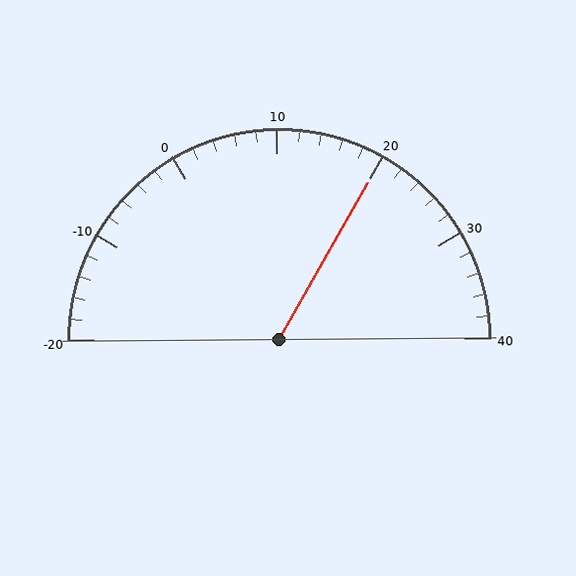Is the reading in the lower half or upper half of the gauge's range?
The reading is in the upper half of the range (-20 to 40).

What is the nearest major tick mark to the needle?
The nearest major tick mark is 20.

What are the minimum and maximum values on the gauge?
The gauge ranges from -20 to 40.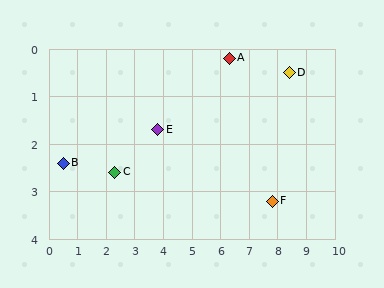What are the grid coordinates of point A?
Point A is at approximately (6.3, 0.2).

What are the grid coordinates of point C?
Point C is at approximately (2.3, 2.6).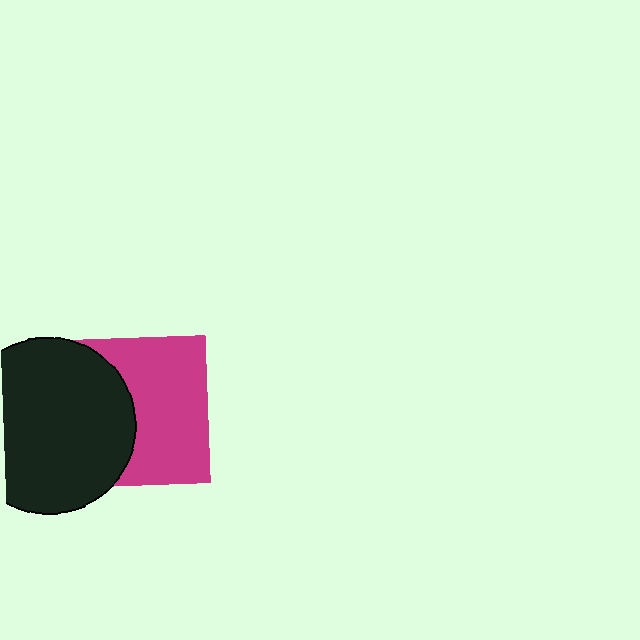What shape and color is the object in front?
The object in front is a black circle.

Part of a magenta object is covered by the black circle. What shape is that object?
It is a square.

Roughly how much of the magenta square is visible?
About half of it is visible (roughly 57%).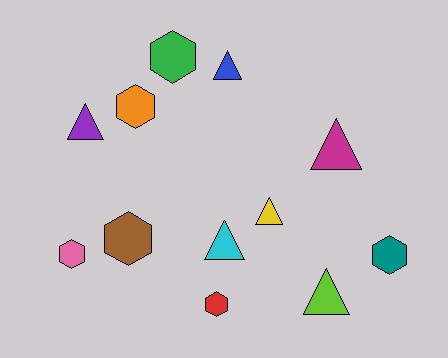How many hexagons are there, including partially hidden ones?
There are 6 hexagons.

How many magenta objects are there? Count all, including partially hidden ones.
There is 1 magenta object.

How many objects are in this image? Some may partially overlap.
There are 12 objects.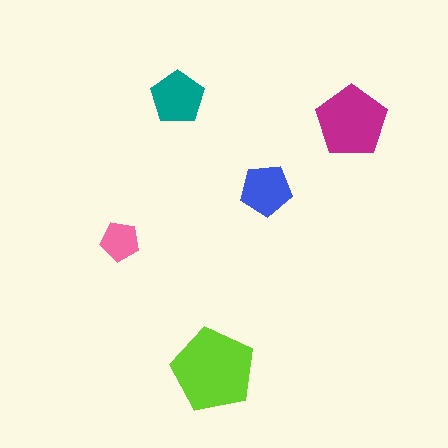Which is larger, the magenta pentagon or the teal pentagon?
The magenta one.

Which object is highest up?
The teal pentagon is topmost.